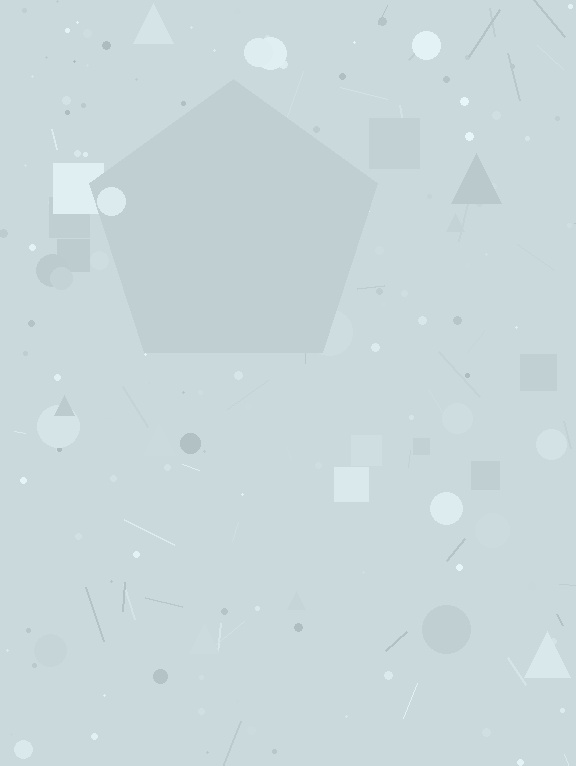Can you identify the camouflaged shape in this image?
The camouflaged shape is a pentagon.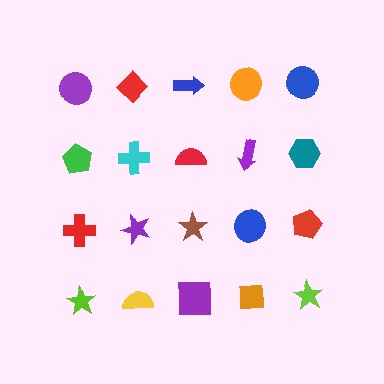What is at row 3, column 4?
A blue circle.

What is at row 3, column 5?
A red pentagon.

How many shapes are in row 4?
5 shapes.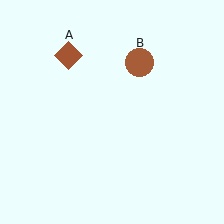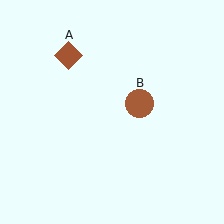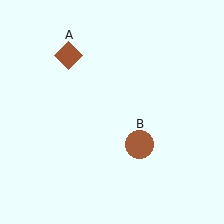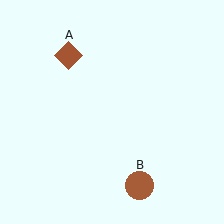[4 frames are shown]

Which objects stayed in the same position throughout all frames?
Brown diamond (object A) remained stationary.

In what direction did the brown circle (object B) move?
The brown circle (object B) moved down.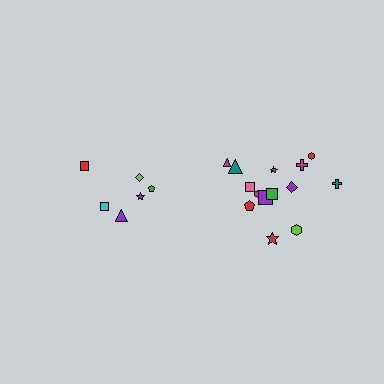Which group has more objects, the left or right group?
The right group.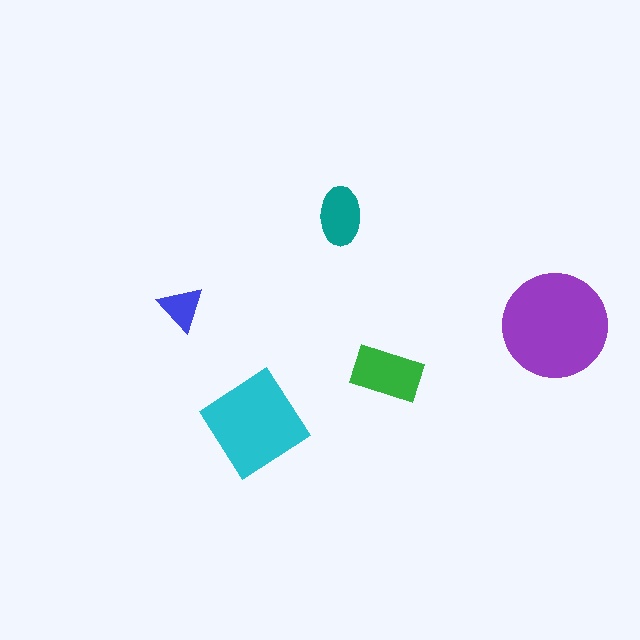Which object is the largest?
The purple circle.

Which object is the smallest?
The blue triangle.